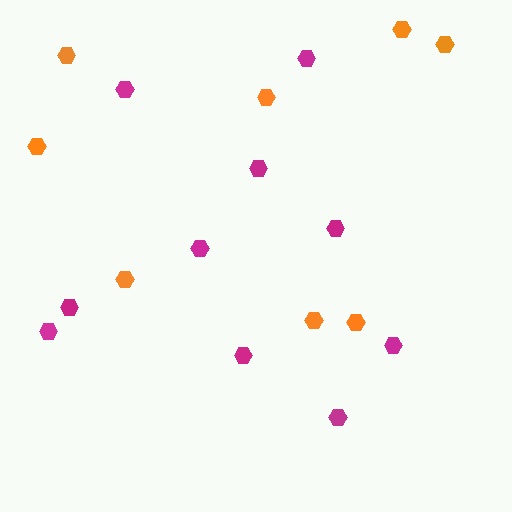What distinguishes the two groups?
There are 2 groups: one group of orange hexagons (8) and one group of magenta hexagons (10).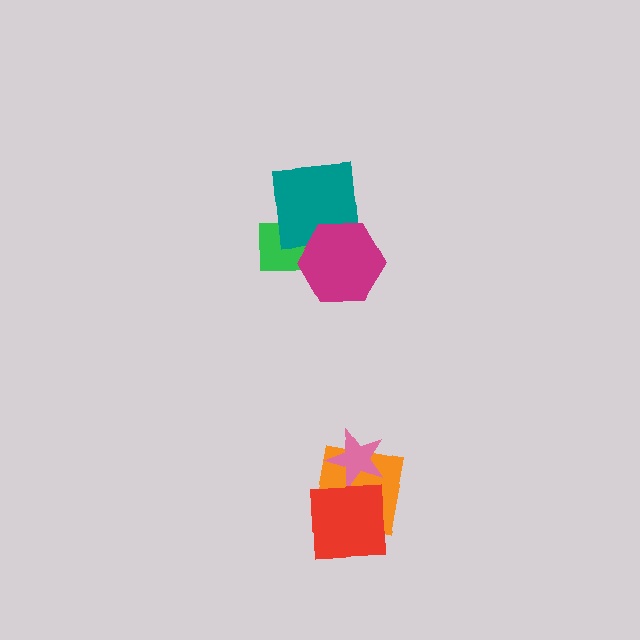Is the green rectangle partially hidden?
Yes, it is partially covered by another shape.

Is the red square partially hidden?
No, no other shape covers it.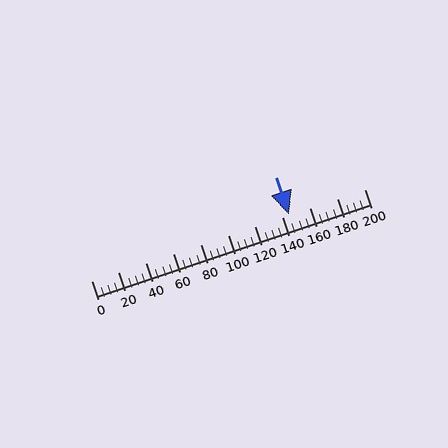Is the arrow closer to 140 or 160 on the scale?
The arrow is closer to 140.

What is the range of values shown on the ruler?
The ruler shows values from 0 to 200.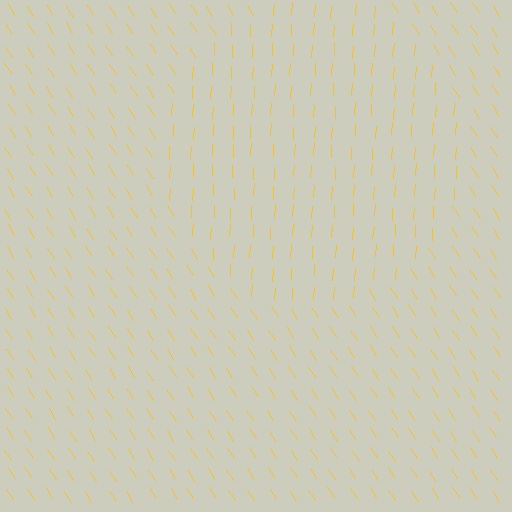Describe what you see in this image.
The image is filled with small yellow line segments. A circle region in the image has lines oriented differently from the surrounding lines, creating a visible texture boundary.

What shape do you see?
I see a circle.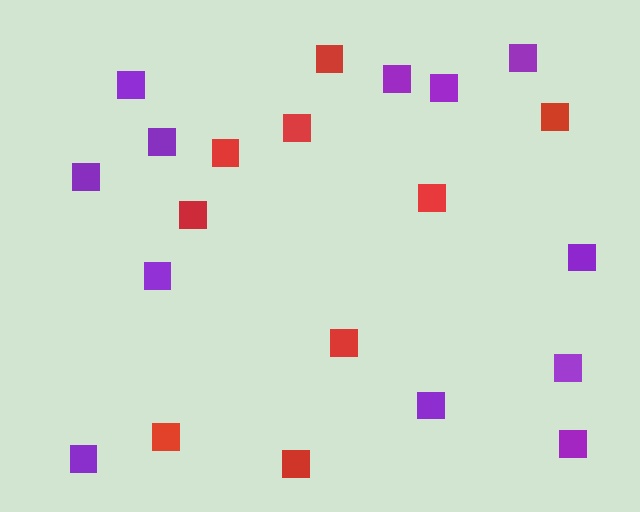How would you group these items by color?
There are 2 groups: one group of red squares (9) and one group of purple squares (12).